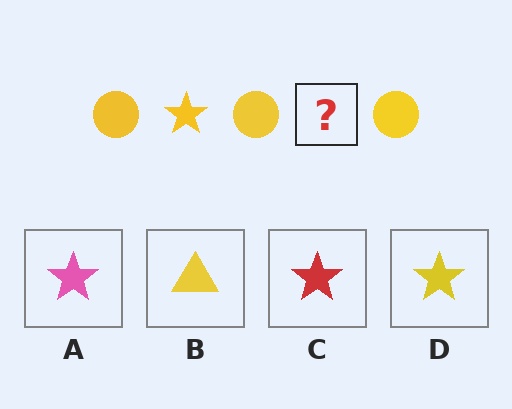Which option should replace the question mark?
Option D.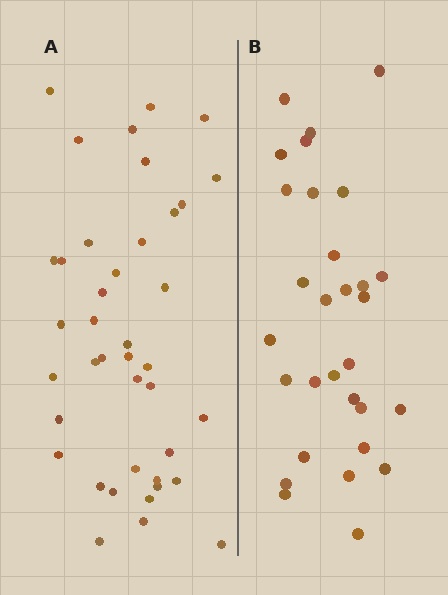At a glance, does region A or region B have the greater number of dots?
Region A (the left region) has more dots.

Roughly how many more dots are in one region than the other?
Region A has roughly 10 or so more dots than region B.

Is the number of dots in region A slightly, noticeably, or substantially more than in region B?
Region A has noticeably more, but not dramatically so. The ratio is roughly 1.3 to 1.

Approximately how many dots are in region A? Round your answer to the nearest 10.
About 40 dots.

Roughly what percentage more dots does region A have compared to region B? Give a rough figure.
About 35% more.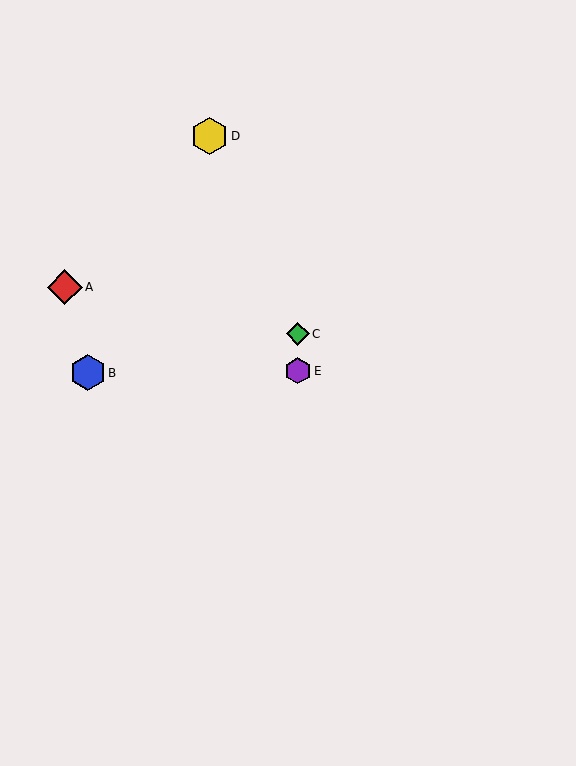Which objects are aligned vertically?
Objects C, E are aligned vertically.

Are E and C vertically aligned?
Yes, both are at x≈298.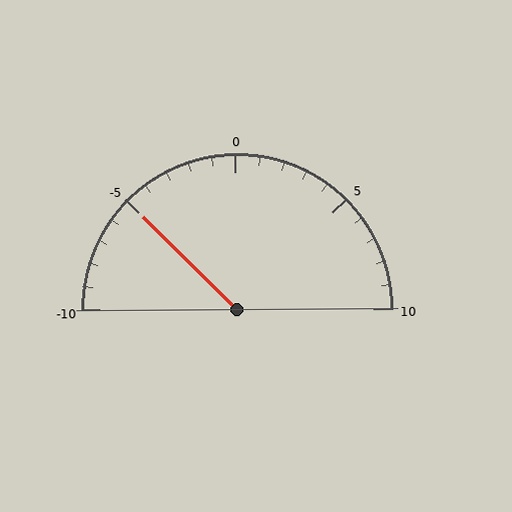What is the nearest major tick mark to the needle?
The nearest major tick mark is -5.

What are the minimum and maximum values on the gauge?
The gauge ranges from -10 to 10.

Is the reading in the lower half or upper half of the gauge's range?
The reading is in the lower half of the range (-10 to 10).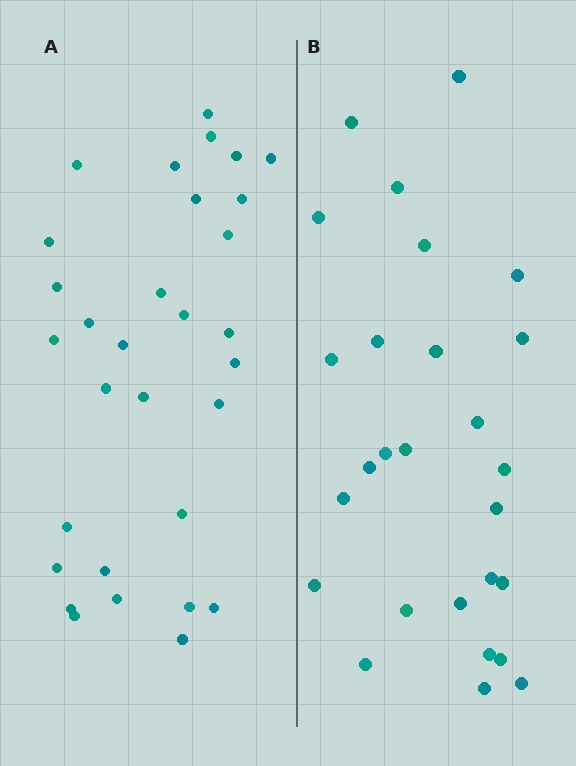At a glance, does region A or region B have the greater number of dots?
Region A (the left region) has more dots.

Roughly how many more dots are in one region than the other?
Region A has about 4 more dots than region B.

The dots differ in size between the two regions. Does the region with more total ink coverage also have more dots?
No. Region B has more total ink coverage because its dots are larger, but region A actually contains more individual dots. Total area can be misleading — the number of items is what matters here.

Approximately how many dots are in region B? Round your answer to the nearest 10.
About 30 dots. (The exact count is 27, which rounds to 30.)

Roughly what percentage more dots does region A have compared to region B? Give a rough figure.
About 15% more.